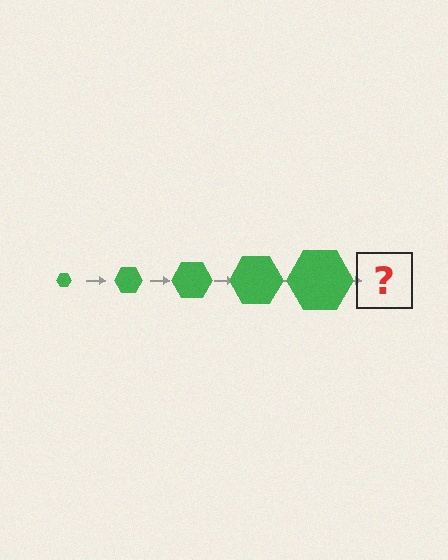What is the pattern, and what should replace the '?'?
The pattern is that the hexagon gets progressively larger each step. The '?' should be a green hexagon, larger than the previous one.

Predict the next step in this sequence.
The next step is a green hexagon, larger than the previous one.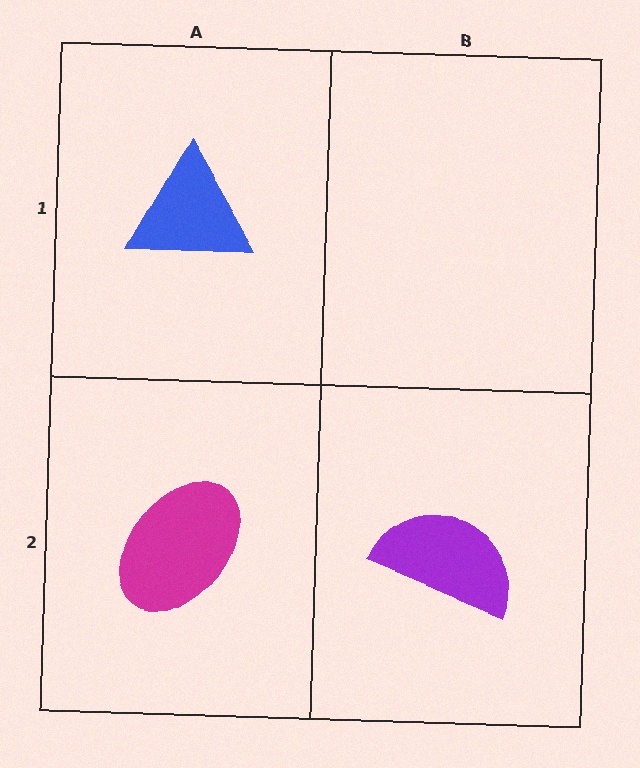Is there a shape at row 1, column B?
No, that cell is empty.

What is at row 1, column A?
A blue triangle.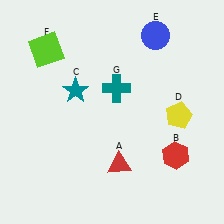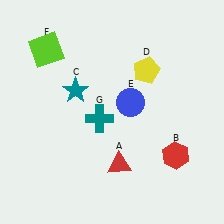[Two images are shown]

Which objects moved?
The objects that moved are: the yellow pentagon (D), the blue circle (E), the teal cross (G).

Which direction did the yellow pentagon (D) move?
The yellow pentagon (D) moved up.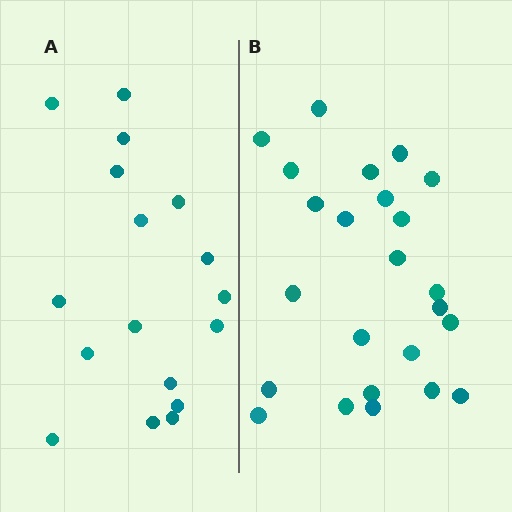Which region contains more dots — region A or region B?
Region B (the right region) has more dots.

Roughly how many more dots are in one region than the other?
Region B has roughly 8 or so more dots than region A.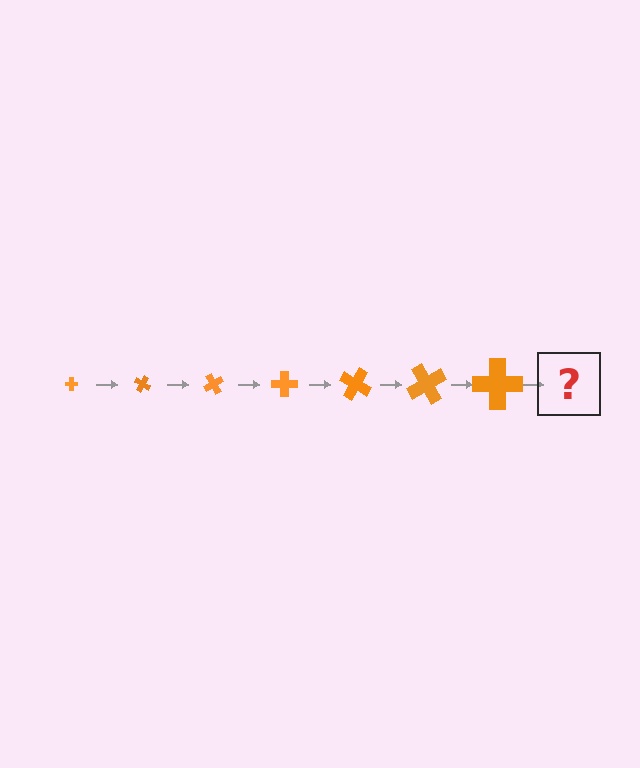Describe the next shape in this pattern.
It should be a cross, larger than the previous one and rotated 210 degrees from the start.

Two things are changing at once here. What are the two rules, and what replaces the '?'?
The two rules are that the cross grows larger each step and it rotates 30 degrees each step. The '?' should be a cross, larger than the previous one and rotated 210 degrees from the start.